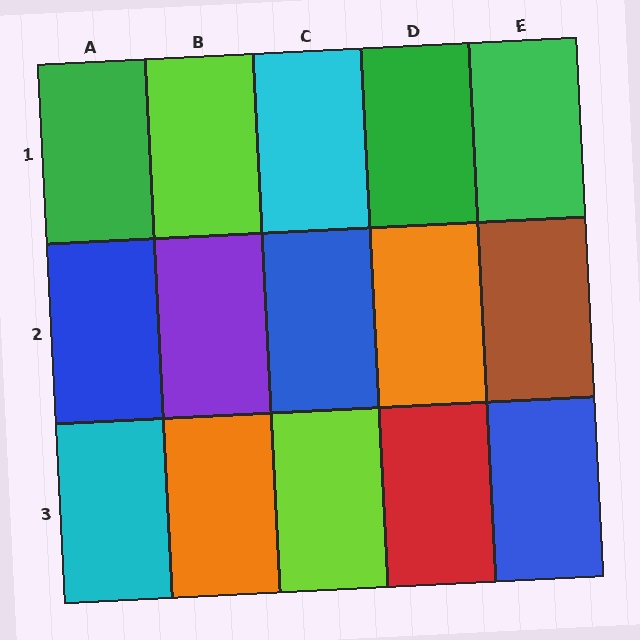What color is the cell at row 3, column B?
Orange.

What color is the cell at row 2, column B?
Purple.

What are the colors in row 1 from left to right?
Green, lime, cyan, green, green.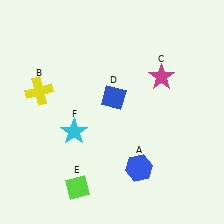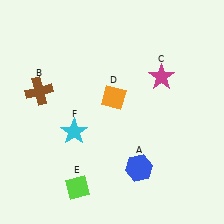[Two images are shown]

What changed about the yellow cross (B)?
In Image 1, B is yellow. In Image 2, it changed to brown.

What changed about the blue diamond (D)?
In Image 1, D is blue. In Image 2, it changed to orange.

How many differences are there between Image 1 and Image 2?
There are 2 differences between the two images.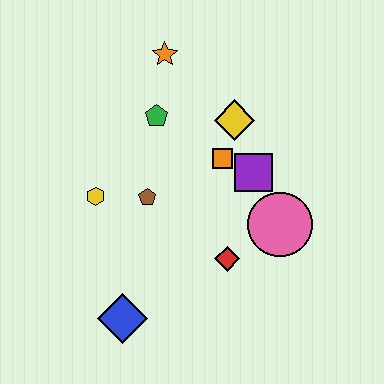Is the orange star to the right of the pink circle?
No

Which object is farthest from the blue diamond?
The orange star is farthest from the blue diamond.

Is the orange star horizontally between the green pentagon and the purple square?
Yes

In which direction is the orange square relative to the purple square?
The orange square is to the left of the purple square.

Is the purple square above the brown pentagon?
Yes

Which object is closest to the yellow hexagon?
The brown pentagon is closest to the yellow hexagon.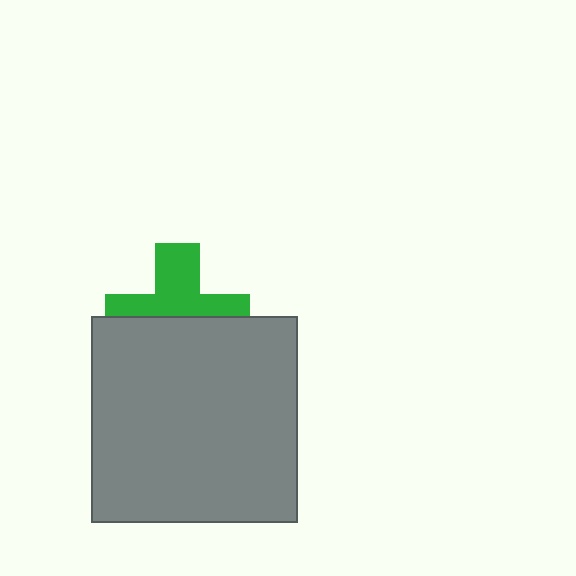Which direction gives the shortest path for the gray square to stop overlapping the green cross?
Moving down gives the shortest separation.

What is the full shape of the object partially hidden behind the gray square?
The partially hidden object is a green cross.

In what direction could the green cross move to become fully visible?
The green cross could move up. That would shift it out from behind the gray square entirely.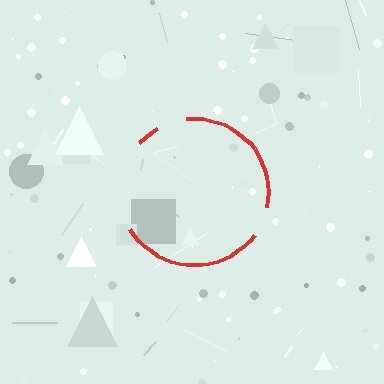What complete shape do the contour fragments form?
The contour fragments form a circle.